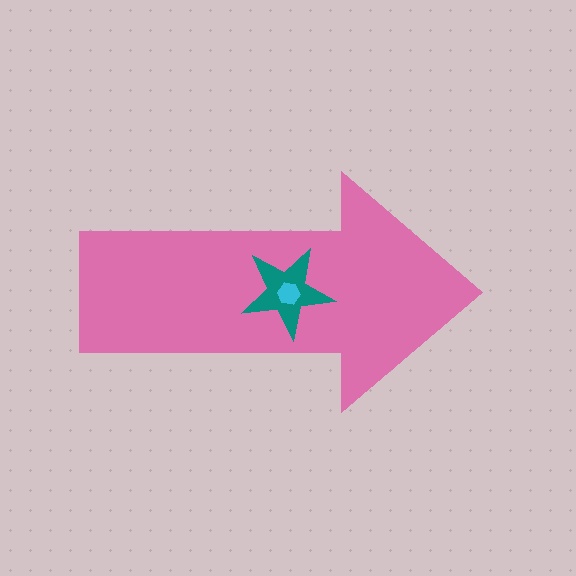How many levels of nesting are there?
3.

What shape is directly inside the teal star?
The cyan hexagon.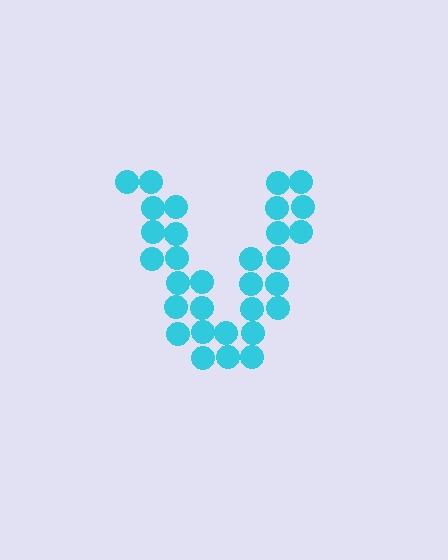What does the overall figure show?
The overall figure shows the letter V.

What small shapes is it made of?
It is made of small circles.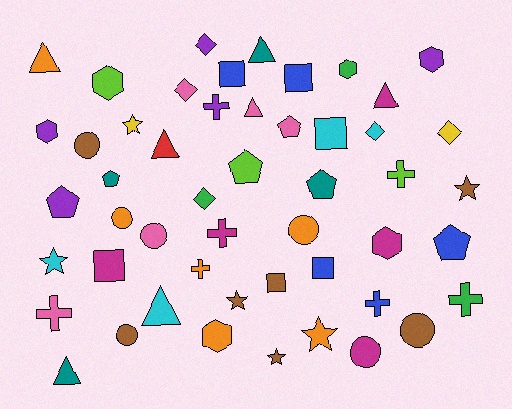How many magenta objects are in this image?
There are 5 magenta objects.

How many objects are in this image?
There are 50 objects.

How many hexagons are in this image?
There are 6 hexagons.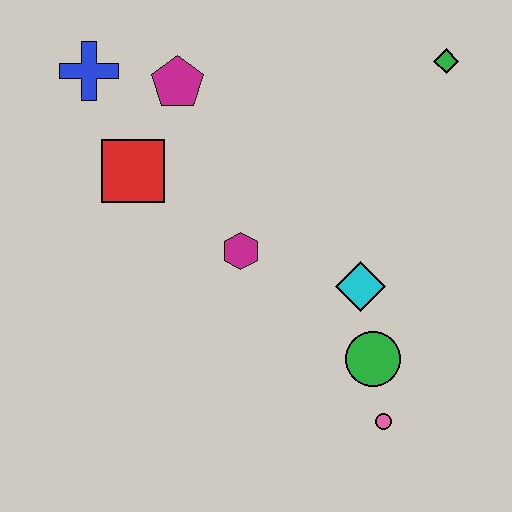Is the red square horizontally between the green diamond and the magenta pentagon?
No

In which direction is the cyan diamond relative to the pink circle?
The cyan diamond is above the pink circle.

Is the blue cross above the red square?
Yes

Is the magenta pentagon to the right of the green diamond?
No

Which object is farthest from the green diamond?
The pink circle is farthest from the green diamond.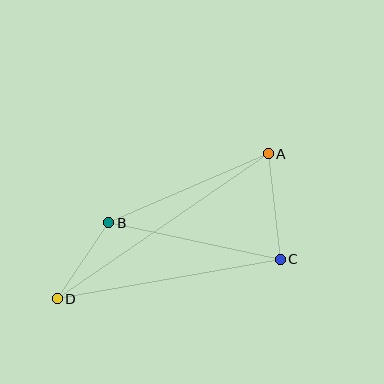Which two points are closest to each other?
Points B and D are closest to each other.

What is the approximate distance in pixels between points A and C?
The distance between A and C is approximately 106 pixels.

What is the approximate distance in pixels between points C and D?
The distance between C and D is approximately 226 pixels.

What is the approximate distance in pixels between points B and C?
The distance between B and C is approximately 175 pixels.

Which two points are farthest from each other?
Points A and D are farthest from each other.